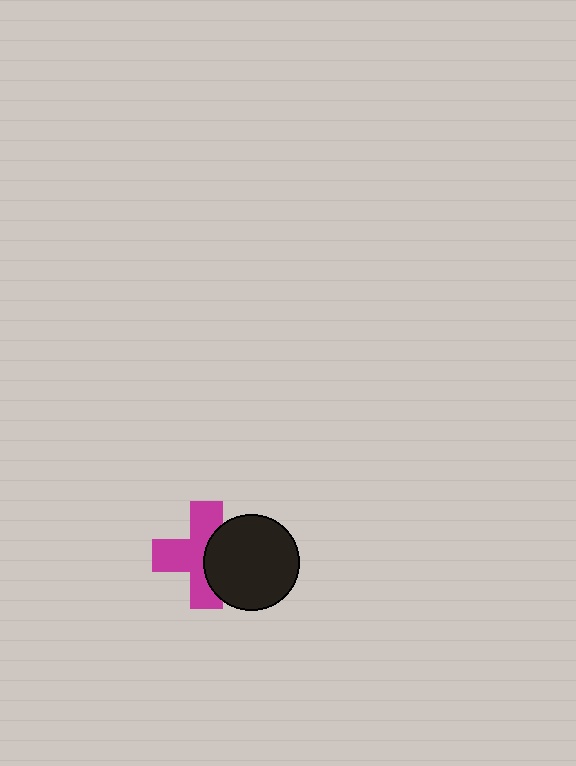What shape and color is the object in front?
The object in front is a black circle.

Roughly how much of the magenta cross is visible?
About half of it is visible (roughly 62%).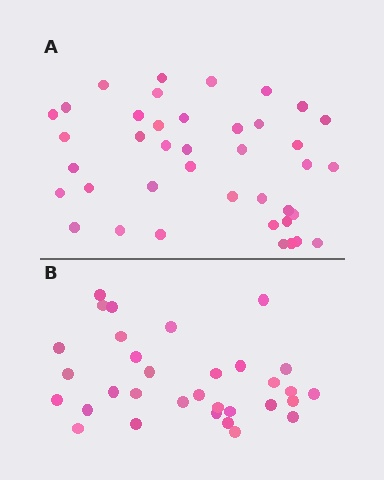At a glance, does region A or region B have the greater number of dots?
Region A (the top region) has more dots.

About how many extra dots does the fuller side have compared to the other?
Region A has roughly 8 or so more dots than region B.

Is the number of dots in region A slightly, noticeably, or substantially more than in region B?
Region A has noticeably more, but not dramatically so. The ratio is roughly 1.2 to 1.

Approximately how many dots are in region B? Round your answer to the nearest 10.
About 30 dots. (The exact count is 32, which rounds to 30.)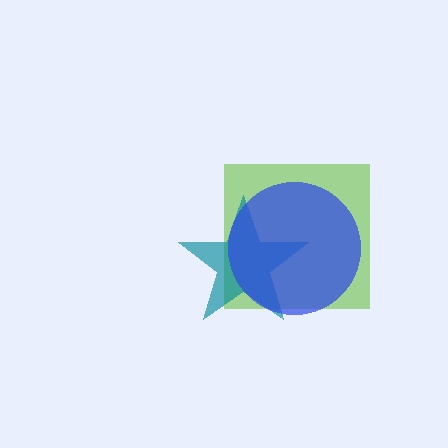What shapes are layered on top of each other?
The layered shapes are: a lime square, a teal star, a blue circle.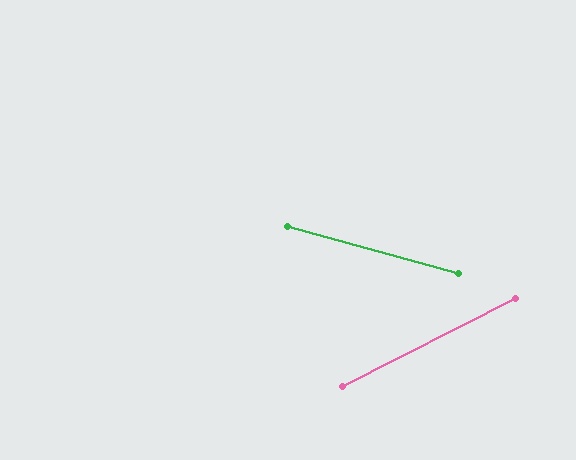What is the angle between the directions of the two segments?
Approximately 42 degrees.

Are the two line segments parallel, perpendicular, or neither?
Neither parallel nor perpendicular — they differ by about 42°.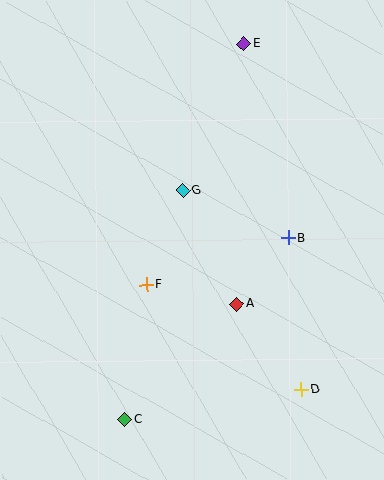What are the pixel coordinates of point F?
Point F is at (147, 285).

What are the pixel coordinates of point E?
Point E is at (244, 44).